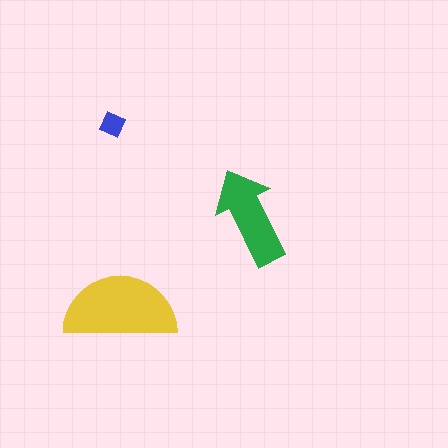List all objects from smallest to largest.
The blue diamond, the green arrow, the yellow semicircle.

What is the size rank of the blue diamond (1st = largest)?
3rd.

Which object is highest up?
The blue diamond is topmost.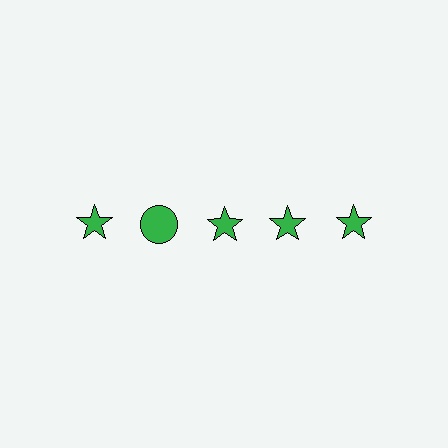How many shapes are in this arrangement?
There are 5 shapes arranged in a grid pattern.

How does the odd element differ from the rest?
It has a different shape: circle instead of star.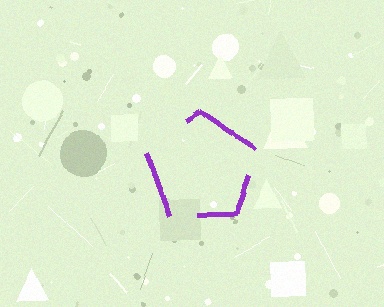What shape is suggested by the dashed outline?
The dashed outline suggests a pentagon.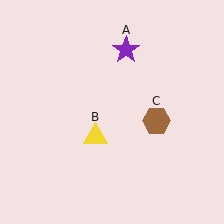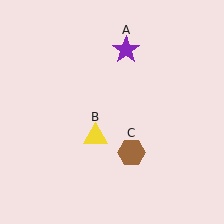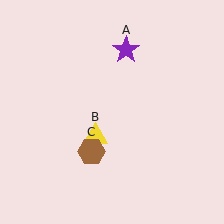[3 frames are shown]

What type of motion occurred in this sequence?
The brown hexagon (object C) rotated clockwise around the center of the scene.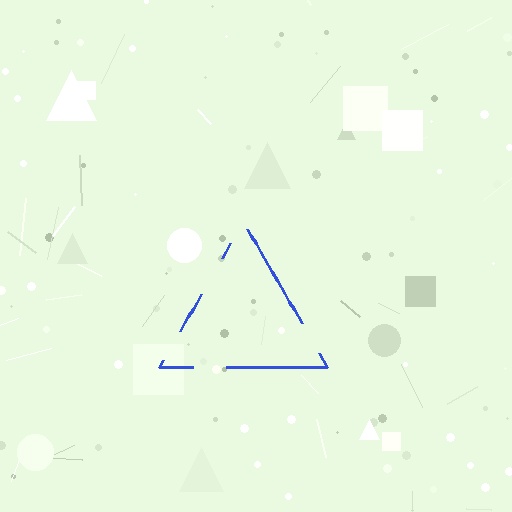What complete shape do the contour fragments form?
The contour fragments form a triangle.